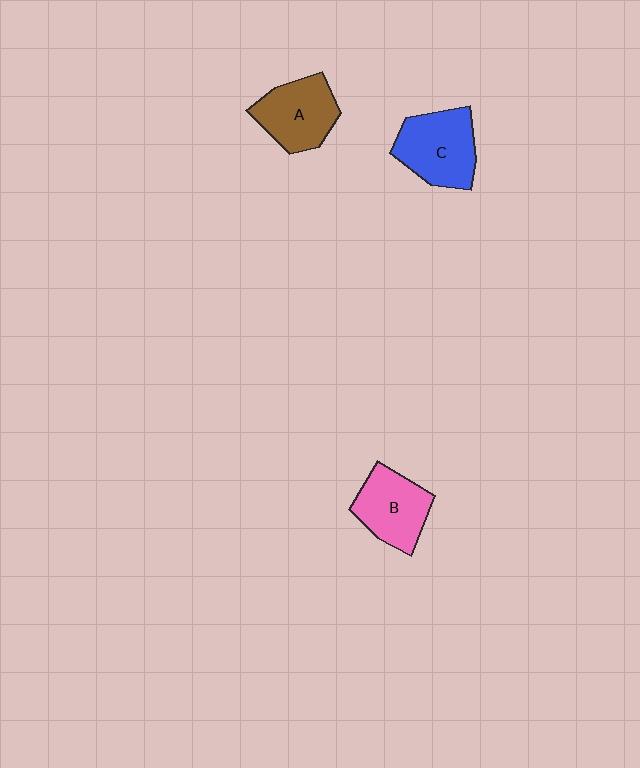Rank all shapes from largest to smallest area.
From largest to smallest: C (blue), A (brown), B (pink).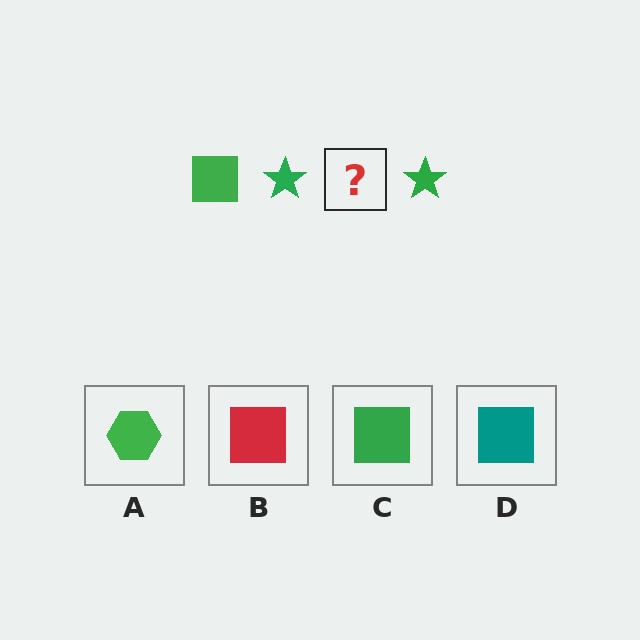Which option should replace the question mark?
Option C.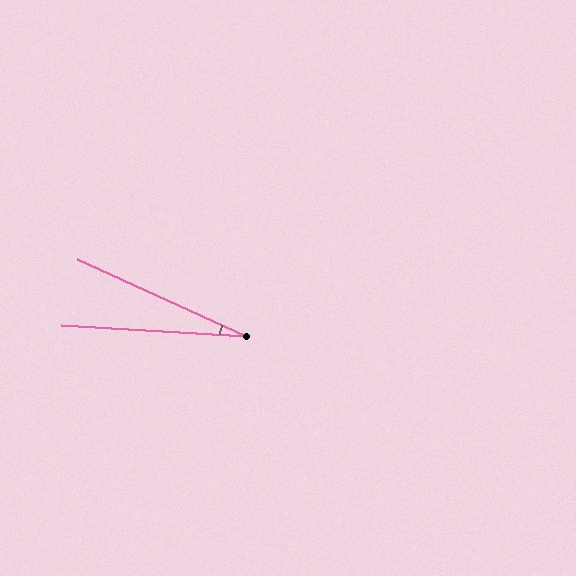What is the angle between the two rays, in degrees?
Approximately 21 degrees.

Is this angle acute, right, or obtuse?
It is acute.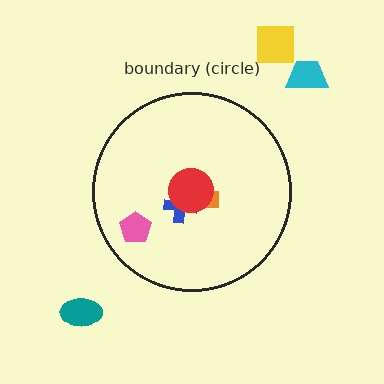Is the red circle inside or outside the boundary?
Inside.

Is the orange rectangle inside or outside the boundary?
Inside.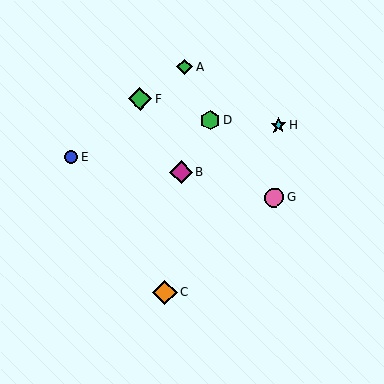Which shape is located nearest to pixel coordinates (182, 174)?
The magenta diamond (labeled B) at (181, 172) is nearest to that location.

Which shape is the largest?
The orange diamond (labeled C) is the largest.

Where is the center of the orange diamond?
The center of the orange diamond is at (165, 293).